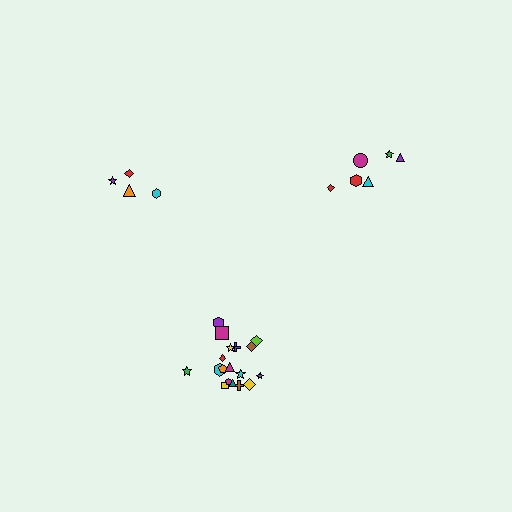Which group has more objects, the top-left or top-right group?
The top-right group.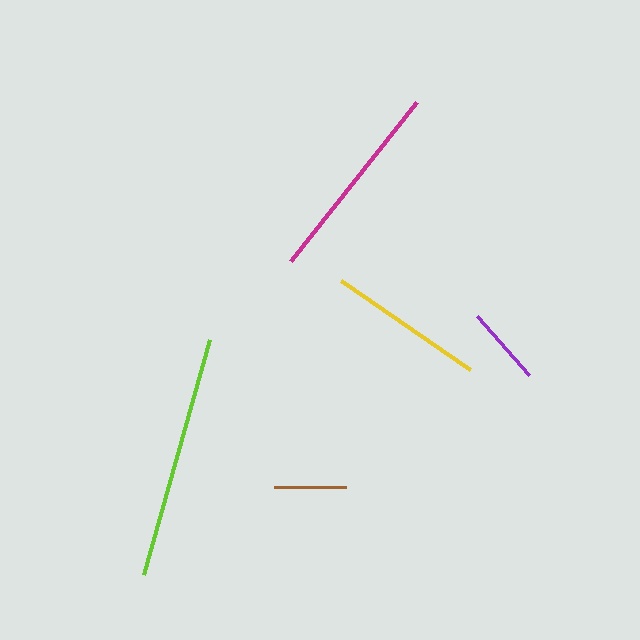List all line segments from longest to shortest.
From longest to shortest: lime, magenta, yellow, purple, brown.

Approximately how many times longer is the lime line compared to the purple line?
The lime line is approximately 3.1 times the length of the purple line.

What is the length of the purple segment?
The purple segment is approximately 79 pixels long.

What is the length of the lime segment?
The lime segment is approximately 244 pixels long.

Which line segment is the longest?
The lime line is the longest at approximately 244 pixels.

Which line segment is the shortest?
The brown line is the shortest at approximately 72 pixels.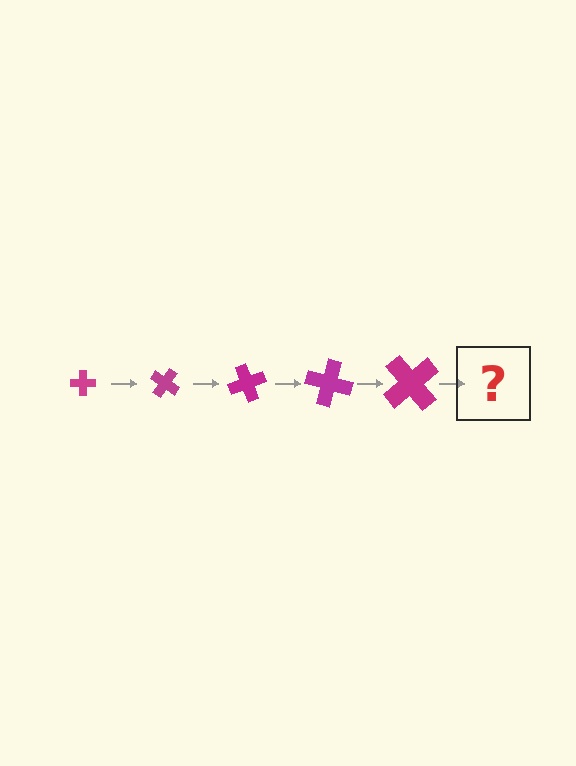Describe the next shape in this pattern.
It should be a cross, larger than the previous one and rotated 175 degrees from the start.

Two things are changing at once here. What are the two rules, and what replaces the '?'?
The two rules are that the cross grows larger each step and it rotates 35 degrees each step. The '?' should be a cross, larger than the previous one and rotated 175 degrees from the start.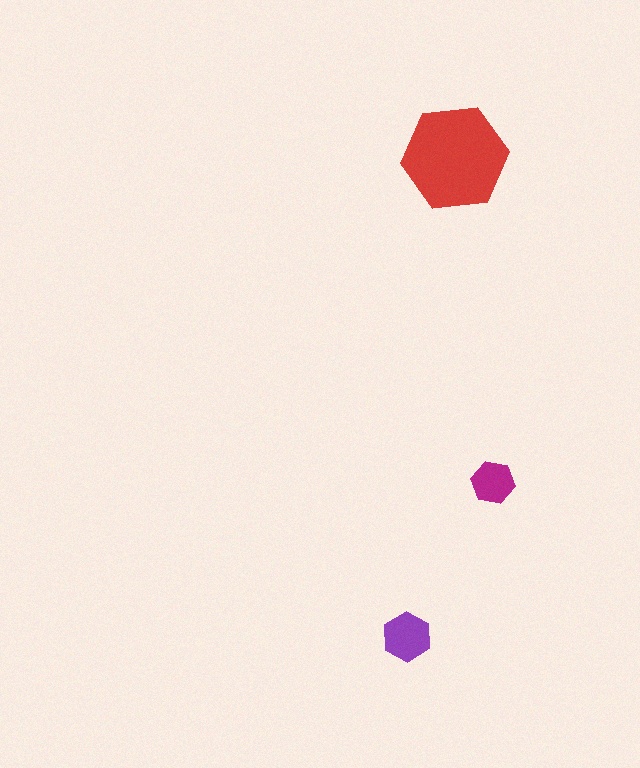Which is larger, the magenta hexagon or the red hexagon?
The red one.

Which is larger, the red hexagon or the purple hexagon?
The red one.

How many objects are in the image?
There are 3 objects in the image.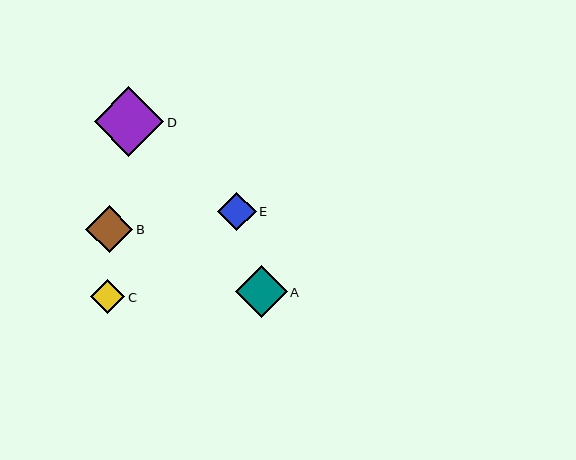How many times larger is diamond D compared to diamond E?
Diamond D is approximately 1.8 times the size of diamond E.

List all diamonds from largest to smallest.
From largest to smallest: D, A, B, E, C.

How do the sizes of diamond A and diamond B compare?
Diamond A and diamond B are approximately the same size.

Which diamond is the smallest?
Diamond C is the smallest with a size of approximately 34 pixels.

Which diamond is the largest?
Diamond D is the largest with a size of approximately 70 pixels.